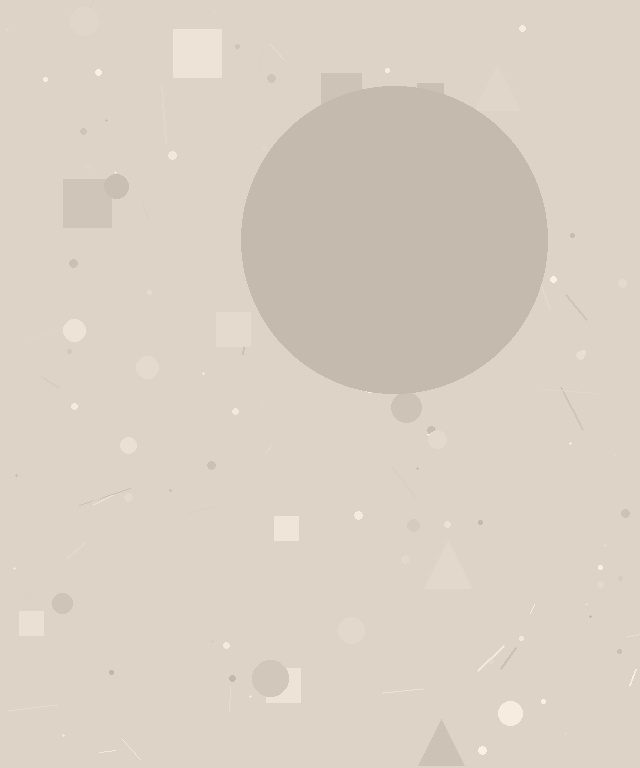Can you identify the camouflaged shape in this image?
The camouflaged shape is a circle.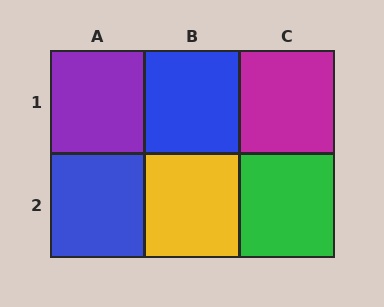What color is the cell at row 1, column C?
Magenta.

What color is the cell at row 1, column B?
Blue.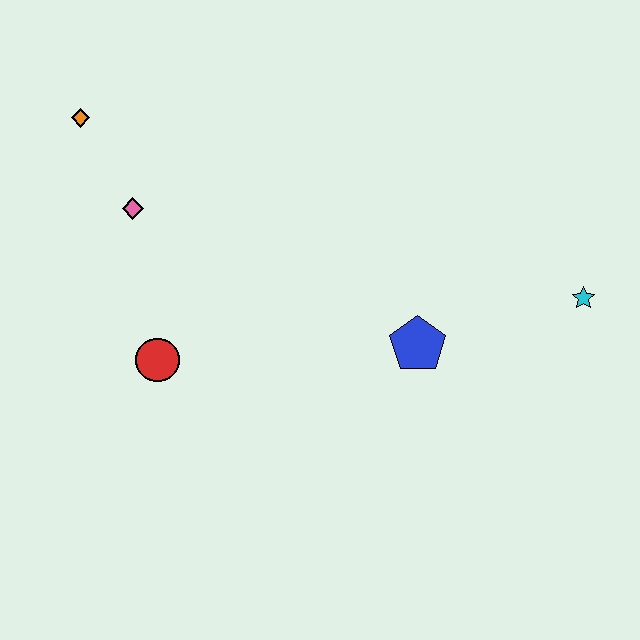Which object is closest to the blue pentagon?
The cyan star is closest to the blue pentagon.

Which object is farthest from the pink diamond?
The cyan star is farthest from the pink diamond.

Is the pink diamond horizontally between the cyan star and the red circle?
No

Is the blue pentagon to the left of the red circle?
No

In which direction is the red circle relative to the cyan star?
The red circle is to the left of the cyan star.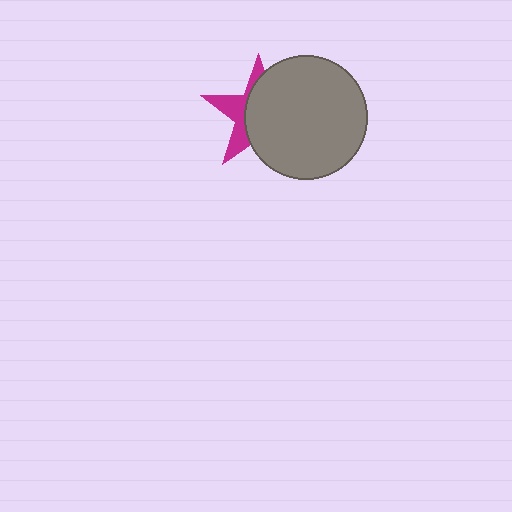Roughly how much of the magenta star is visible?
A small part of it is visible (roughly 36%).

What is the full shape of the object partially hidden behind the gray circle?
The partially hidden object is a magenta star.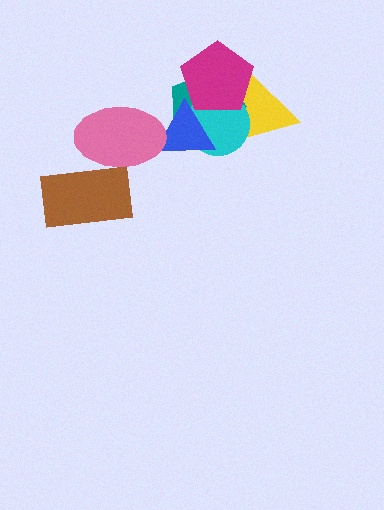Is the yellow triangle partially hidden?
Yes, it is partially covered by another shape.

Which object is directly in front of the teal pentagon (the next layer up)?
The cyan circle is directly in front of the teal pentagon.